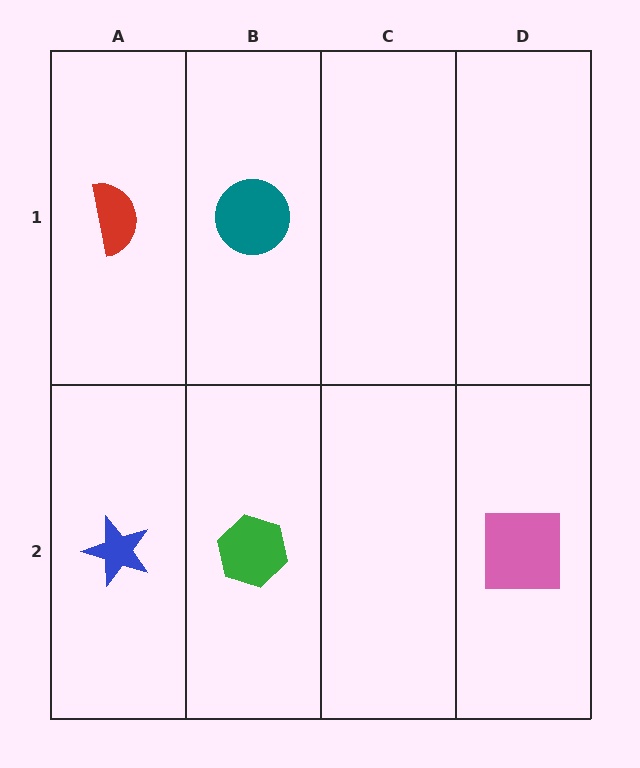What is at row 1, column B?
A teal circle.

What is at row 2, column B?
A green hexagon.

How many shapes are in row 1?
2 shapes.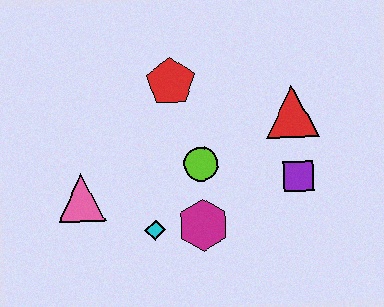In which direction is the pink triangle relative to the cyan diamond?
The pink triangle is to the left of the cyan diamond.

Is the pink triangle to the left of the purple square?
Yes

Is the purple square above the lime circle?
No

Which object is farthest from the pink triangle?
The red triangle is farthest from the pink triangle.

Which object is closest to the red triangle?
The purple square is closest to the red triangle.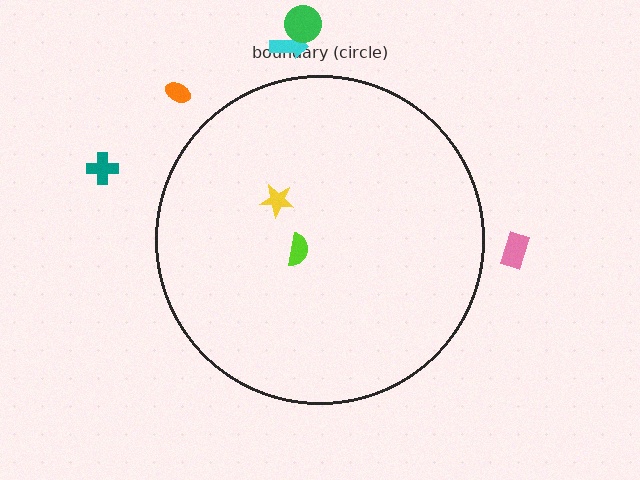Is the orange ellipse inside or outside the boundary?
Outside.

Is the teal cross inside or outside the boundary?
Outside.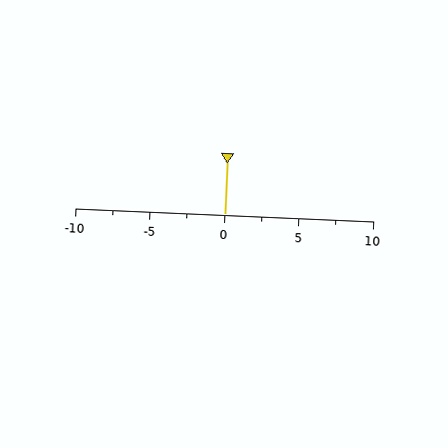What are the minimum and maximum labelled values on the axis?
The axis runs from -10 to 10.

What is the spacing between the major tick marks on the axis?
The major ticks are spaced 5 apart.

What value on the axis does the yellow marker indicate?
The marker indicates approximately 0.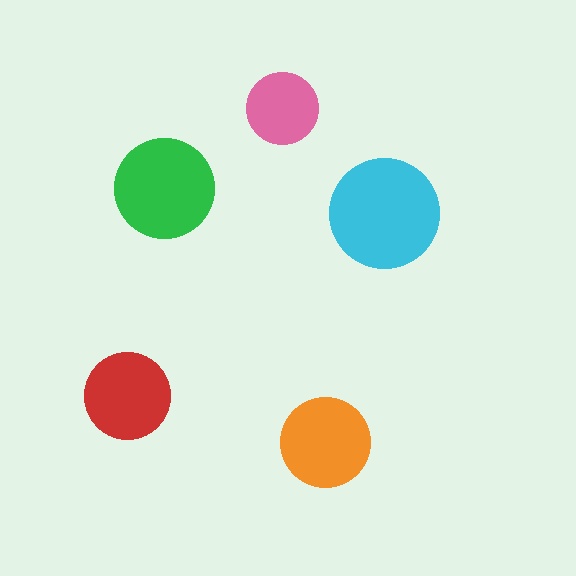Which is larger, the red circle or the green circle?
The green one.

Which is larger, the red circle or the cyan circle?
The cyan one.